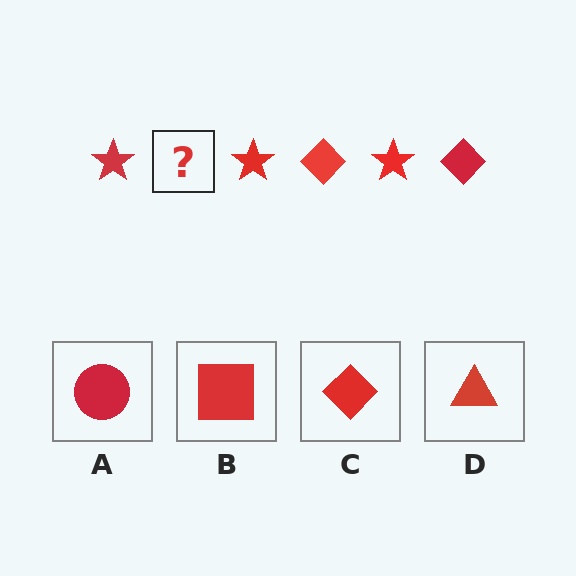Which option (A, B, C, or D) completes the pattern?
C.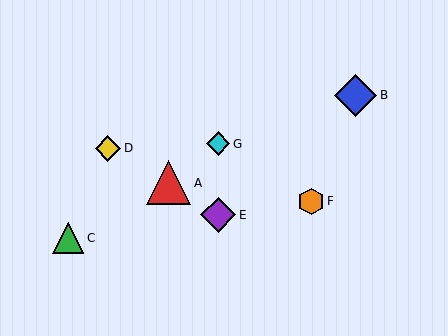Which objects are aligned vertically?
Objects E, G are aligned vertically.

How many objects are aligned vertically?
2 objects (E, G) are aligned vertically.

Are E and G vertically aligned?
Yes, both are at x≈218.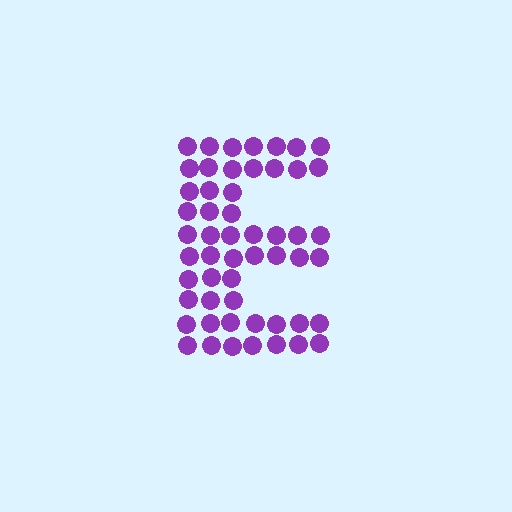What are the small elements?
The small elements are circles.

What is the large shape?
The large shape is the letter E.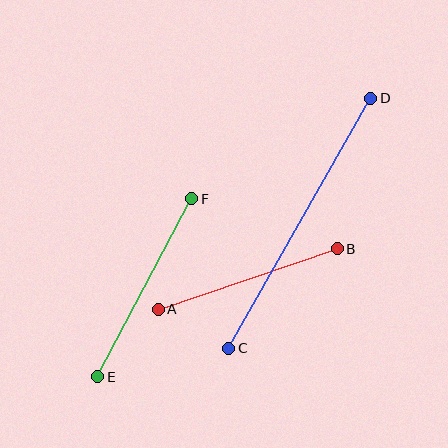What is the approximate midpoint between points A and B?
The midpoint is at approximately (248, 279) pixels.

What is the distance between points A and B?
The distance is approximately 189 pixels.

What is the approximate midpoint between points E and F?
The midpoint is at approximately (145, 288) pixels.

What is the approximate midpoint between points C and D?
The midpoint is at approximately (300, 223) pixels.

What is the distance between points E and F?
The distance is approximately 201 pixels.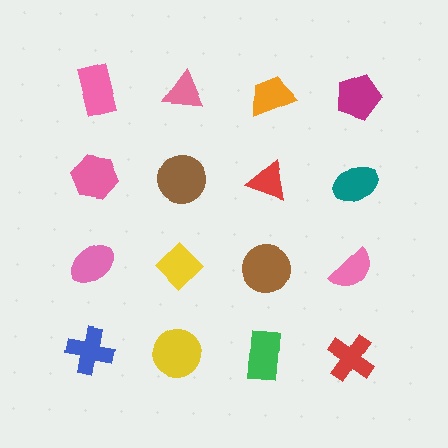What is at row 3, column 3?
A brown circle.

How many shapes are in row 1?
4 shapes.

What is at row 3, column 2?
A yellow diamond.